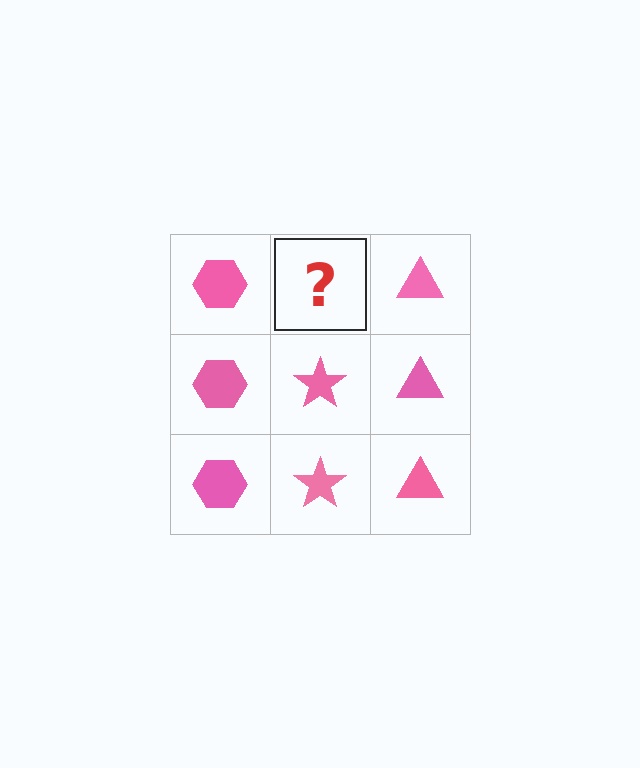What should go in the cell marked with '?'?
The missing cell should contain a pink star.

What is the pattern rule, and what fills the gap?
The rule is that each column has a consistent shape. The gap should be filled with a pink star.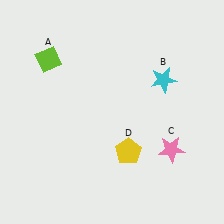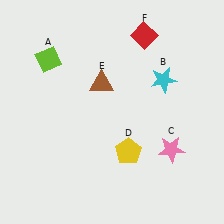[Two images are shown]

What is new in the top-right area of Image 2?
A red diamond (F) was added in the top-right area of Image 2.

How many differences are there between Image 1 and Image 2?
There are 2 differences between the two images.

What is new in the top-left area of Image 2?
A brown triangle (E) was added in the top-left area of Image 2.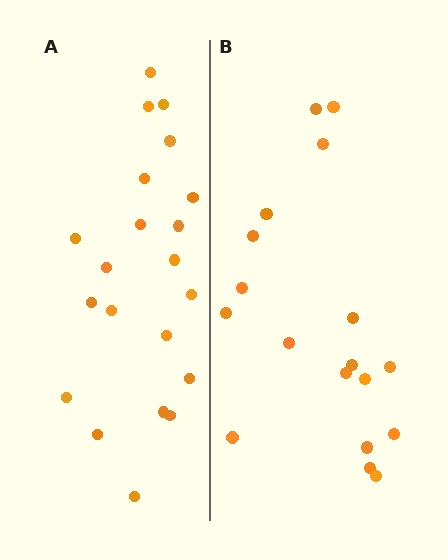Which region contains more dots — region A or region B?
Region A (the left region) has more dots.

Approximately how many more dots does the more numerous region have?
Region A has just a few more — roughly 2 or 3 more dots than region B.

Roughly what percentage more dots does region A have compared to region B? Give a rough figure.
About 15% more.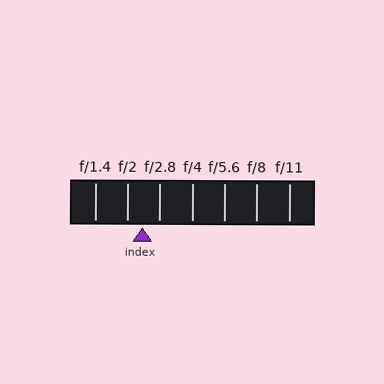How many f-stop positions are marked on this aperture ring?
There are 7 f-stop positions marked.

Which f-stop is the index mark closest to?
The index mark is closest to f/2.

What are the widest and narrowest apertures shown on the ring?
The widest aperture shown is f/1.4 and the narrowest is f/11.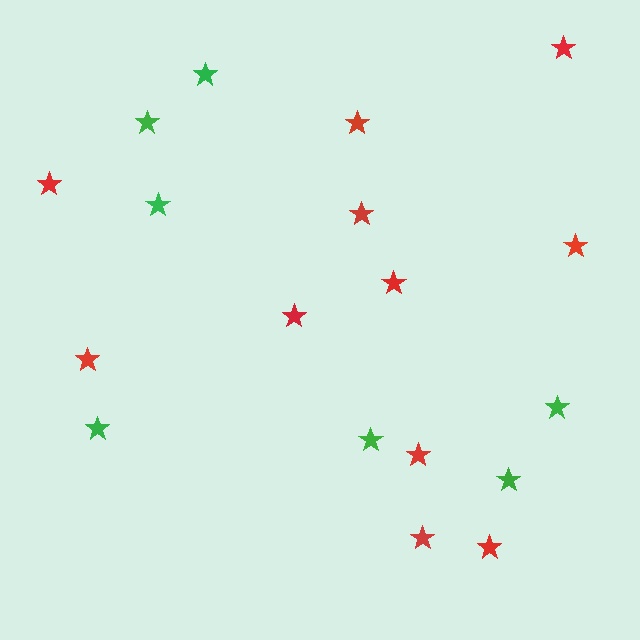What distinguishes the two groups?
There are 2 groups: one group of green stars (7) and one group of red stars (11).